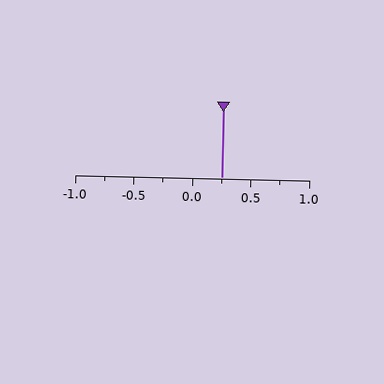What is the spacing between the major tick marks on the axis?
The major ticks are spaced 0.5 apart.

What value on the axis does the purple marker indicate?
The marker indicates approximately 0.25.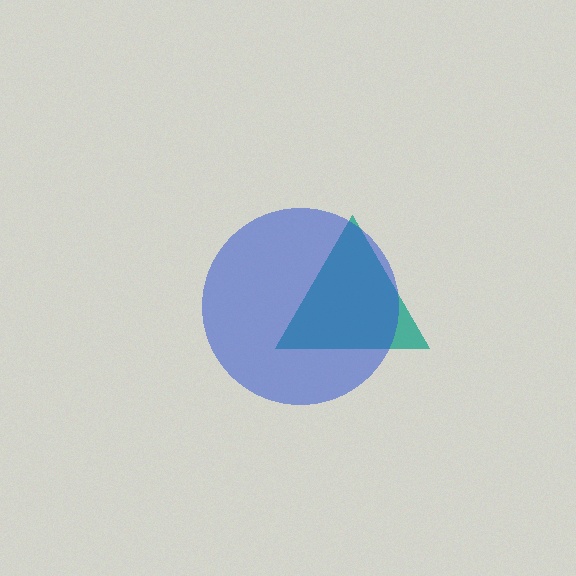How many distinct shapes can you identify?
There are 2 distinct shapes: a teal triangle, a blue circle.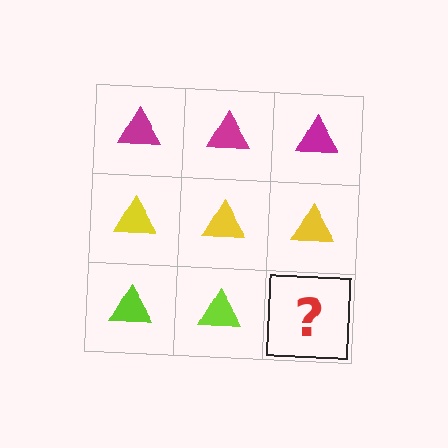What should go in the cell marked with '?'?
The missing cell should contain a lime triangle.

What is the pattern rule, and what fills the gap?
The rule is that each row has a consistent color. The gap should be filled with a lime triangle.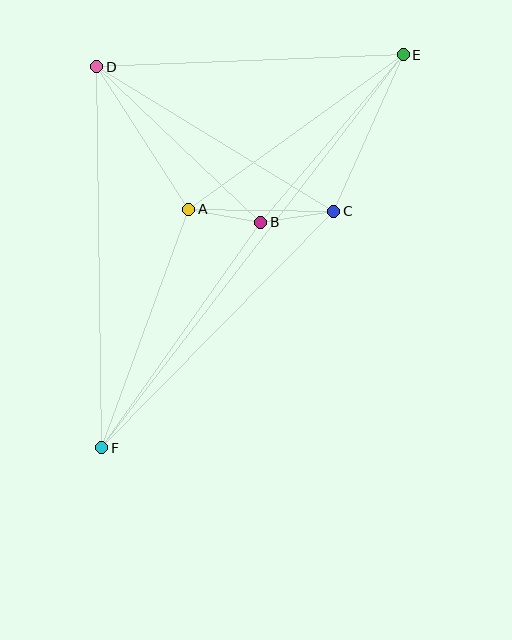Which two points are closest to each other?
Points A and B are closest to each other.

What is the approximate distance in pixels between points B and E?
The distance between B and E is approximately 220 pixels.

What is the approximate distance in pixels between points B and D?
The distance between B and D is approximately 226 pixels.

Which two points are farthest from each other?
Points E and F are farthest from each other.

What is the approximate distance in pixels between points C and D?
The distance between C and D is approximately 278 pixels.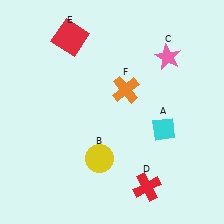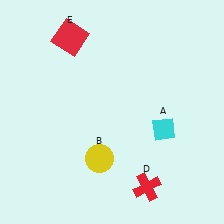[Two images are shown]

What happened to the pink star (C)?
The pink star (C) was removed in Image 2. It was in the top-right area of Image 1.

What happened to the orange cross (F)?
The orange cross (F) was removed in Image 2. It was in the top-right area of Image 1.